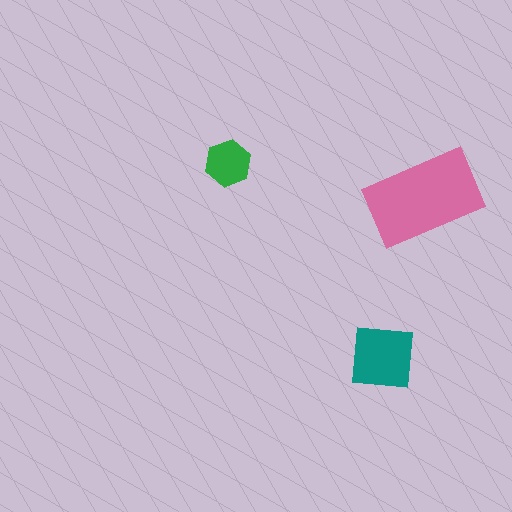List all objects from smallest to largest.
The green hexagon, the teal square, the pink rectangle.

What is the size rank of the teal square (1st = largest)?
2nd.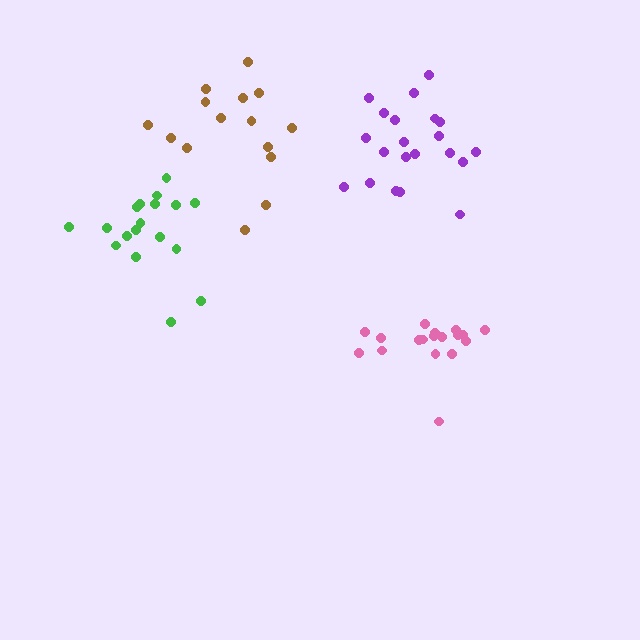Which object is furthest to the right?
The pink cluster is rightmost.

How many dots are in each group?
Group 1: 21 dots, Group 2: 15 dots, Group 3: 18 dots, Group 4: 18 dots (72 total).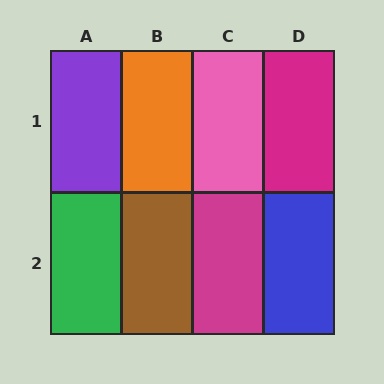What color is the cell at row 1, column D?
Magenta.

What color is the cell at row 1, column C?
Pink.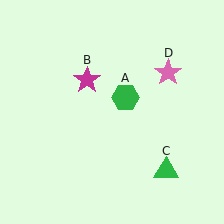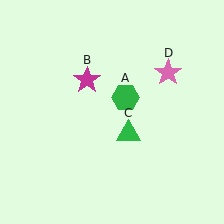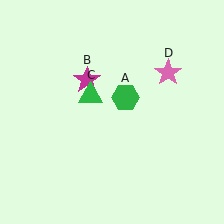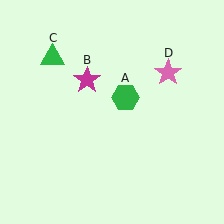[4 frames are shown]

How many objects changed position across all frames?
1 object changed position: green triangle (object C).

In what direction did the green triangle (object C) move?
The green triangle (object C) moved up and to the left.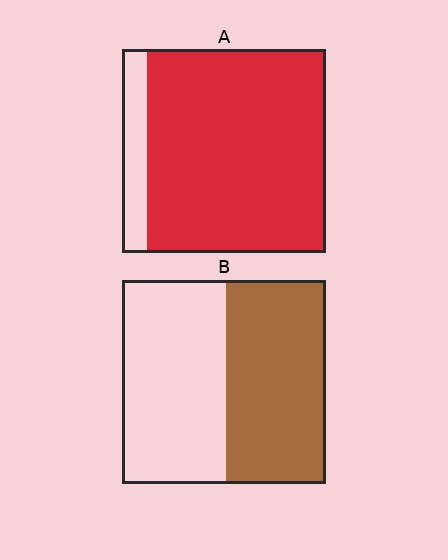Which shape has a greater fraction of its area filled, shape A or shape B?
Shape A.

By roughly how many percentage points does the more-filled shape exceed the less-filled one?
By roughly 40 percentage points (A over B).